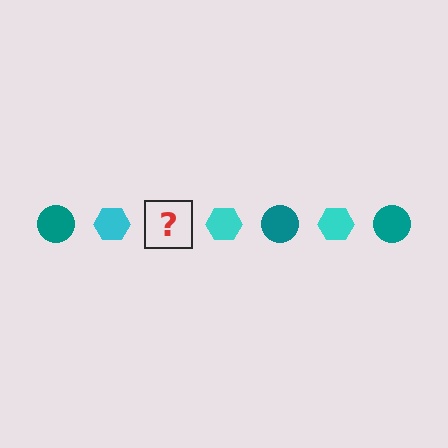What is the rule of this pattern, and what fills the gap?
The rule is that the pattern alternates between teal circle and cyan hexagon. The gap should be filled with a teal circle.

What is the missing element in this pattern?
The missing element is a teal circle.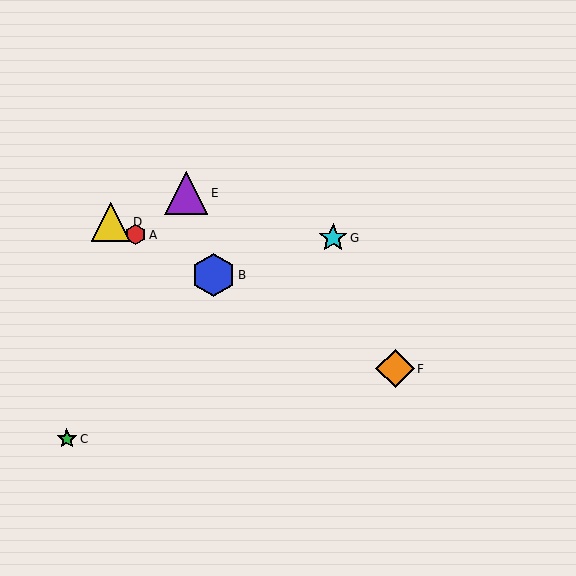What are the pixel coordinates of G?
Object G is at (333, 238).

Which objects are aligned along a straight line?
Objects A, B, D, F are aligned along a straight line.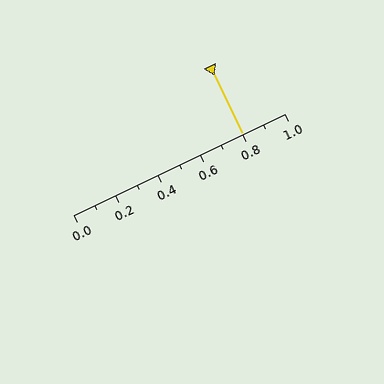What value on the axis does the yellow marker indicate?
The marker indicates approximately 0.8.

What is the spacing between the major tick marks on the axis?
The major ticks are spaced 0.2 apart.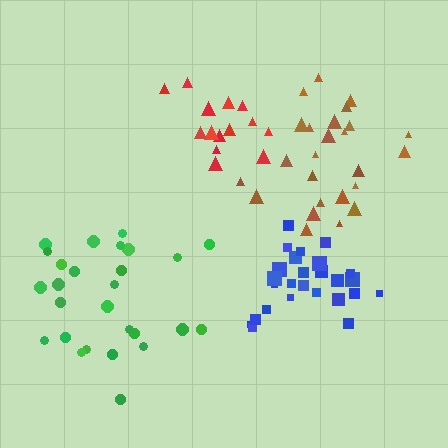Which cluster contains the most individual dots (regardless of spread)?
Green (27).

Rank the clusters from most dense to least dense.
red, blue, brown, green.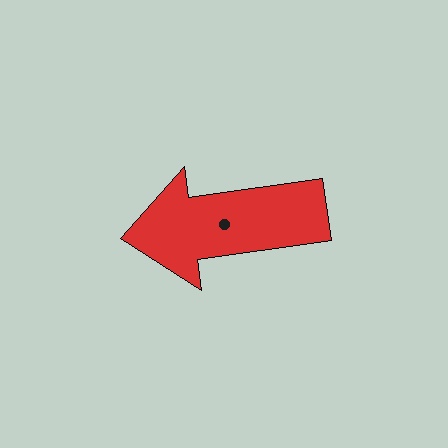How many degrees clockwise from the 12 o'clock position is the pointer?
Approximately 262 degrees.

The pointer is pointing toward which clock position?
Roughly 9 o'clock.